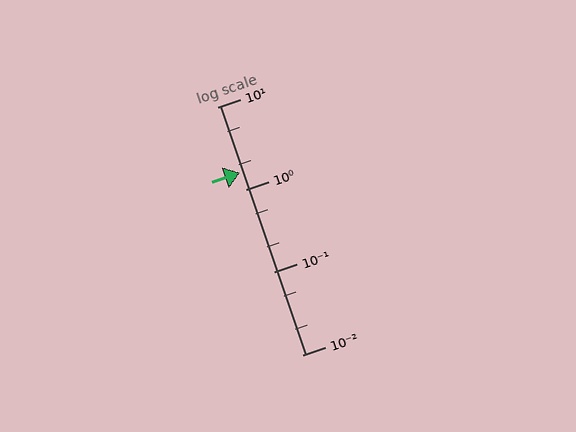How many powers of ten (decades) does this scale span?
The scale spans 3 decades, from 0.01 to 10.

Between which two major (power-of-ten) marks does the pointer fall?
The pointer is between 1 and 10.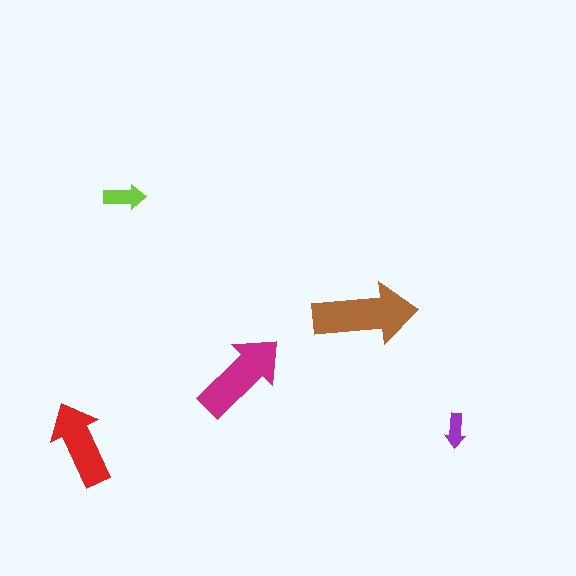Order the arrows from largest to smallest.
the brown one, the magenta one, the red one, the lime one, the purple one.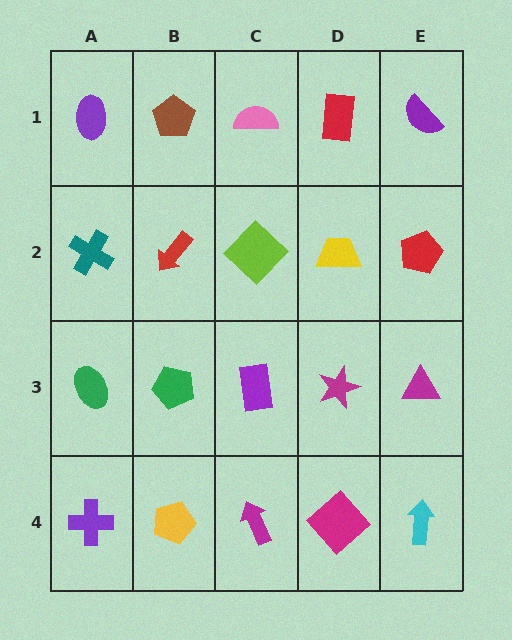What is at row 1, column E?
A purple semicircle.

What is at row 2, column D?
A yellow trapezoid.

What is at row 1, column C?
A pink semicircle.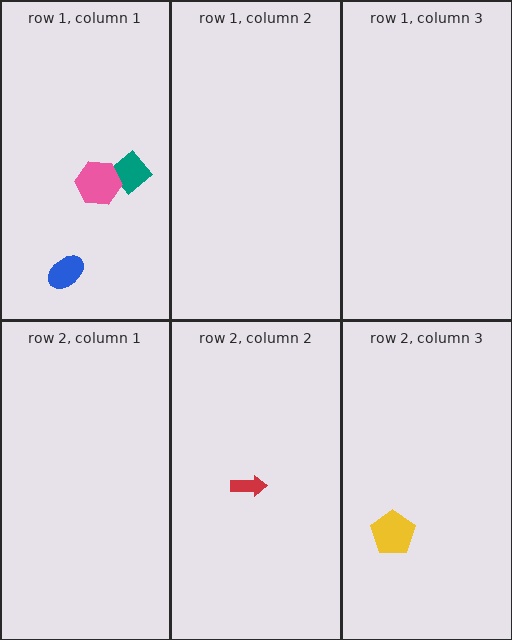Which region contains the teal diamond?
The row 1, column 1 region.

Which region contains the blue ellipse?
The row 1, column 1 region.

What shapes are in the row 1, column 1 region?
The teal diamond, the blue ellipse, the pink hexagon.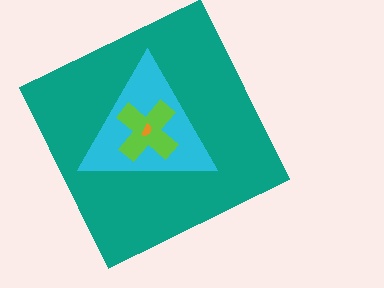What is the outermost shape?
The teal square.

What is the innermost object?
The orange semicircle.